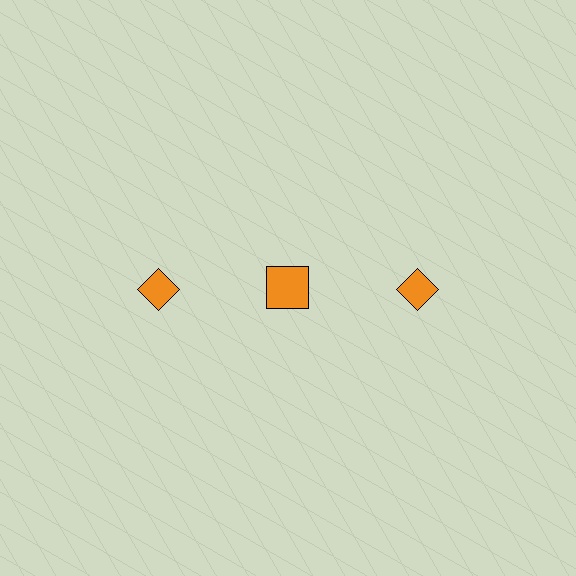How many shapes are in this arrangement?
There are 3 shapes arranged in a grid pattern.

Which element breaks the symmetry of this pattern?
The orange square in the top row, second from left column breaks the symmetry. All other shapes are orange diamonds.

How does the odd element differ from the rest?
It has a different shape: square instead of diamond.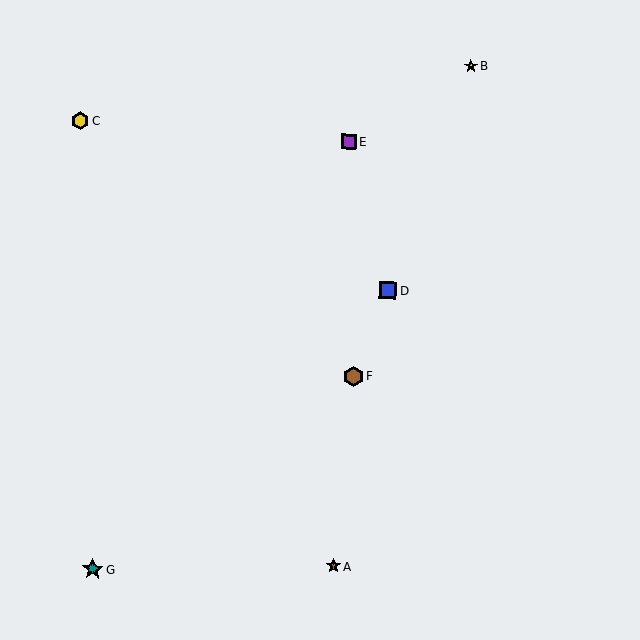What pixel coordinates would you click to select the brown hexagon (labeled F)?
Click at (353, 376) to select the brown hexagon F.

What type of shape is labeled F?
Shape F is a brown hexagon.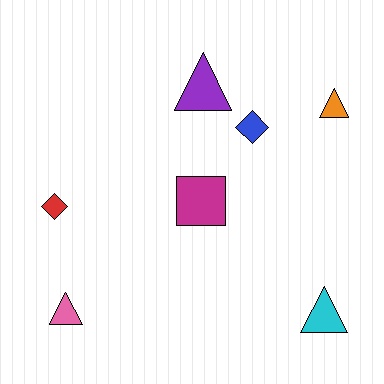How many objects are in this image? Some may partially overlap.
There are 7 objects.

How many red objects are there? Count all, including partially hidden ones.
There is 1 red object.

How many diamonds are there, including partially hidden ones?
There are 2 diamonds.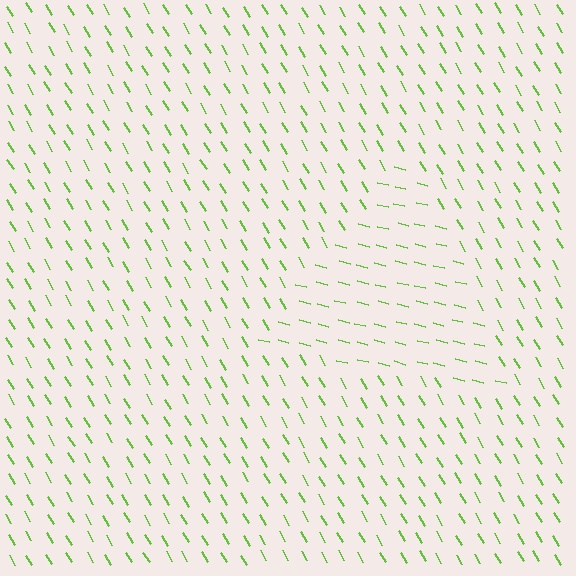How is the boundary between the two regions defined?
The boundary is defined purely by a change in line orientation (approximately 45 degrees difference). All lines are the same color and thickness.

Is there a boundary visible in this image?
Yes, there is a texture boundary formed by a change in line orientation.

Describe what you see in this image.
The image is filled with small lime line segments. A triangle region in the image has lines oriented differently from the surrounding lines, creating a visible texture boundary.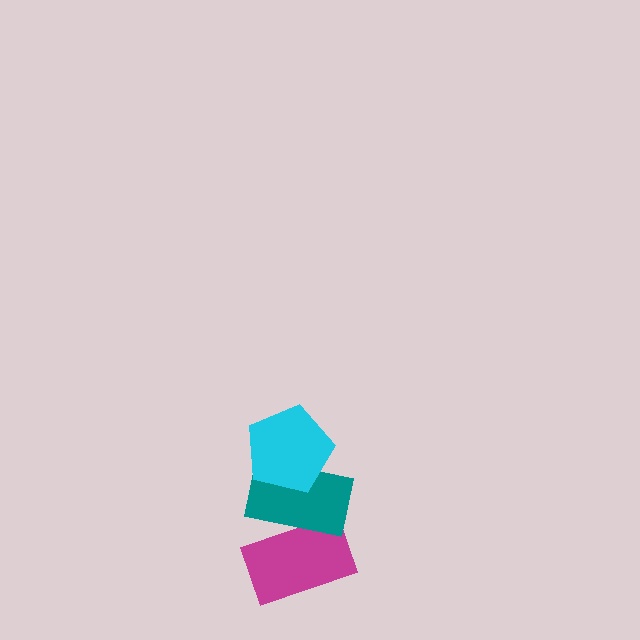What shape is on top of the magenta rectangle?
The teal rectangle is on top of the magenta rectangle.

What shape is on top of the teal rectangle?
The cyan pentagon is on top of the teal rectangle.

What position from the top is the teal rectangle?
The teal rectangle is 2nd from the top.